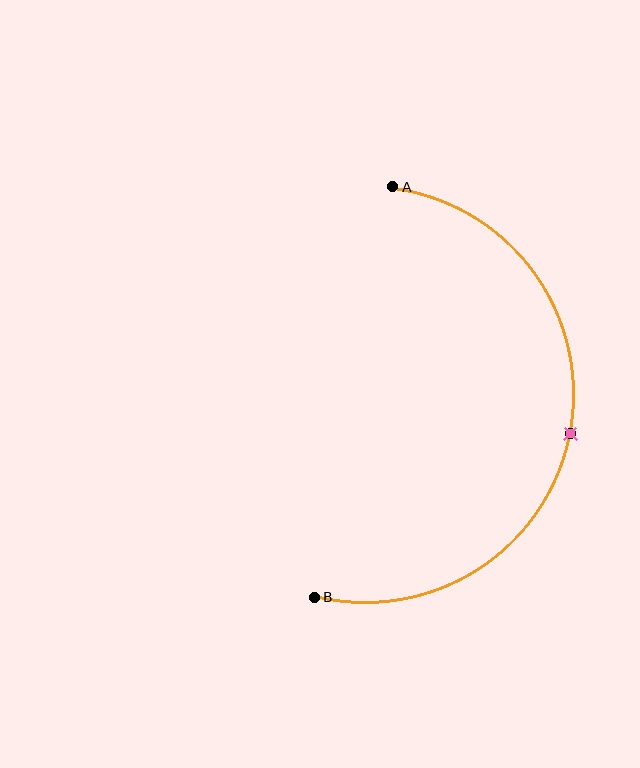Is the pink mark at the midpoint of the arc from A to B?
Yes. The pink mark lies on the arc at equal arc-length from both A and B — it is the arc midpoint.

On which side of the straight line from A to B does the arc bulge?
The arc bulges to the right of the straight line connecting A and B.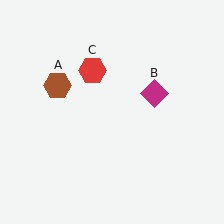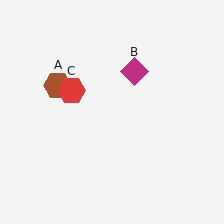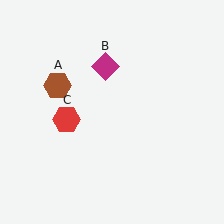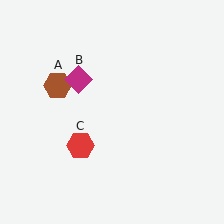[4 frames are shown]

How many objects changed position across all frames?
2 objects changed position: magenta diamond (object B), red hexagon (object C).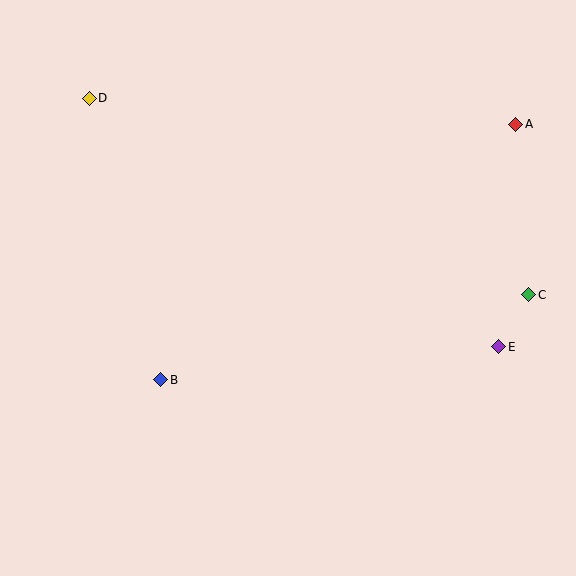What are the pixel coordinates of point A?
Point A is at (516, 124).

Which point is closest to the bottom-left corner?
Point B is closest to the bottom-left corner.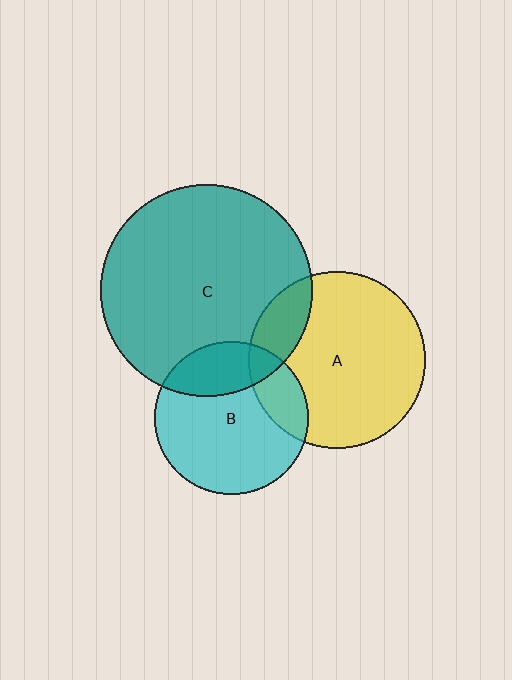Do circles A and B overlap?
Yes.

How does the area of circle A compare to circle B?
Approximately 1.3 times.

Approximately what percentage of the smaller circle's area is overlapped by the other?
Approximately 20%.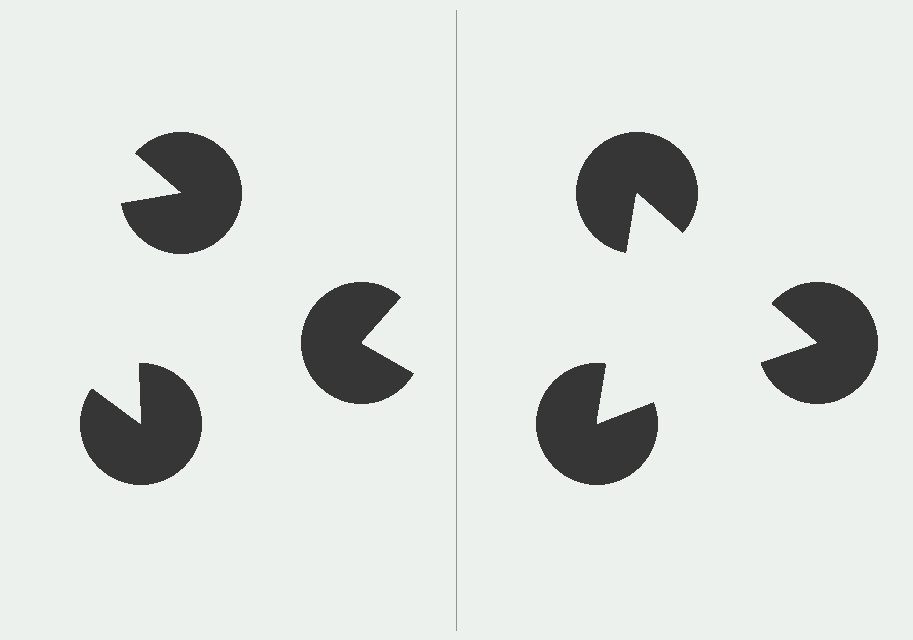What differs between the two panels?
The pac-man discs are positioned identically on both sides; only the wedge orientations differ. On the right they align to a triangle; on the left they are misaligned.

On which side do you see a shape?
An illusory triangle appears on the right side. On the left side the wedge cuts are rotated, so no coherent shape forms.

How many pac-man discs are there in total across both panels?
6 — 3 on each side.